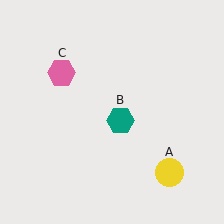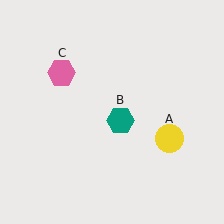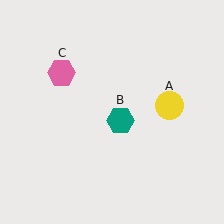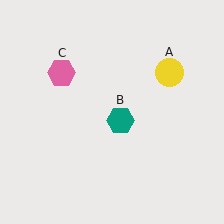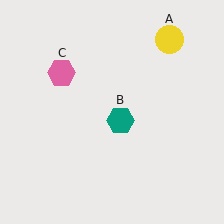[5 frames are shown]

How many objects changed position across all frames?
1 object changed position: yellow circle (object A).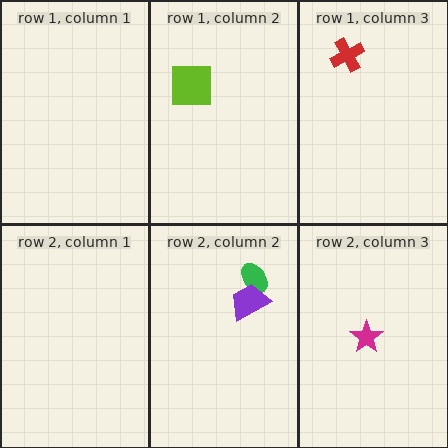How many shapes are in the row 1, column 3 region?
1.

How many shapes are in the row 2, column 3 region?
1.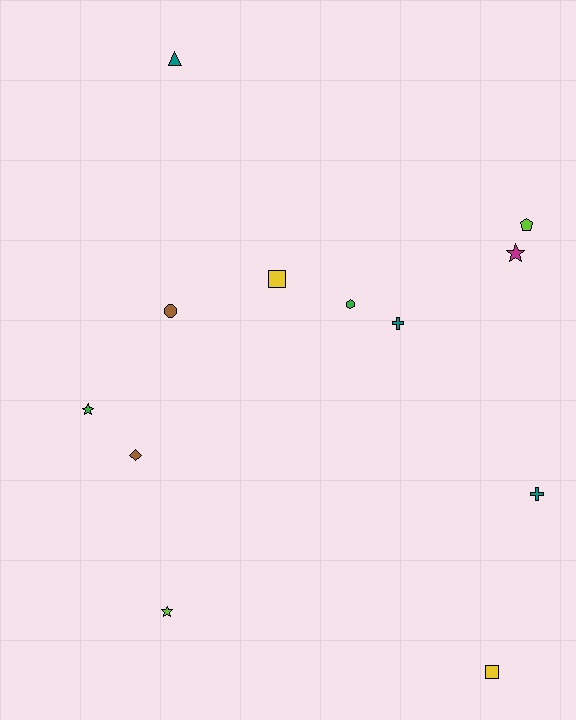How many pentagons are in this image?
There is 1 pentagon.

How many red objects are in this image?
There are no red objects.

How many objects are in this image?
There are 12 objects.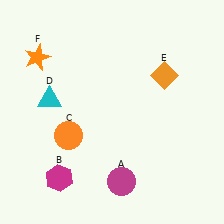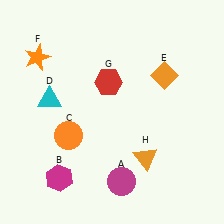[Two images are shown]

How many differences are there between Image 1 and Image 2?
There are 2 differences between the two images.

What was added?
A red hexagon (G), an orange triangle (H) were added in Image 2.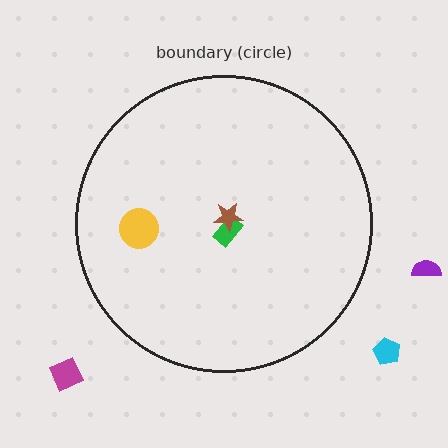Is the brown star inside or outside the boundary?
Inside.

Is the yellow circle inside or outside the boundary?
Inside.